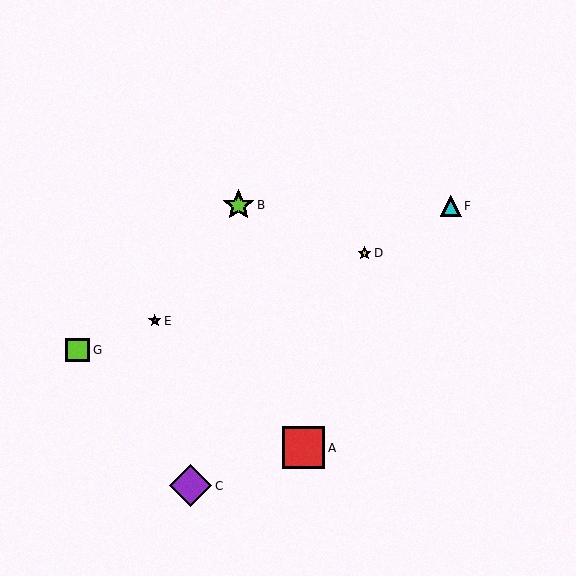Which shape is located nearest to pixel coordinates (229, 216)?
The lime star (labeled B) at (238, 205) is nearest to that location.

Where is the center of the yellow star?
The center of the yellow star is at (364, 253).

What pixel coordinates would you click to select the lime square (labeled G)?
Click at (78, 350) to select the lime square G.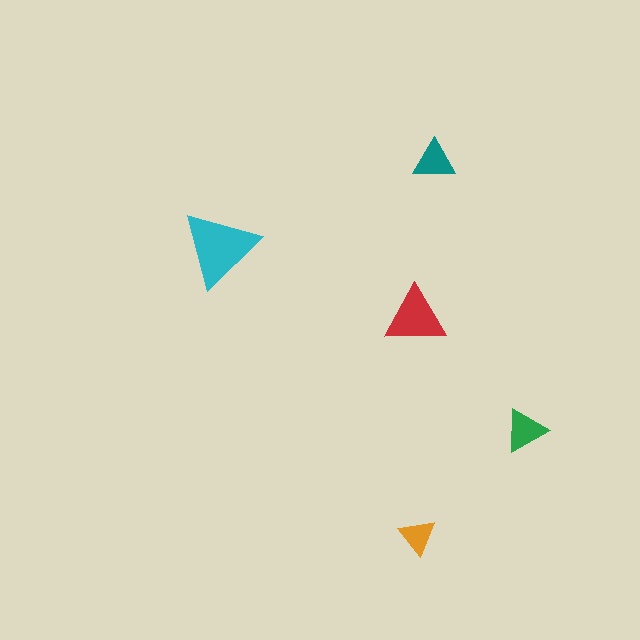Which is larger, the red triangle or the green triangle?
The red one.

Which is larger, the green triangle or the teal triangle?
The green one.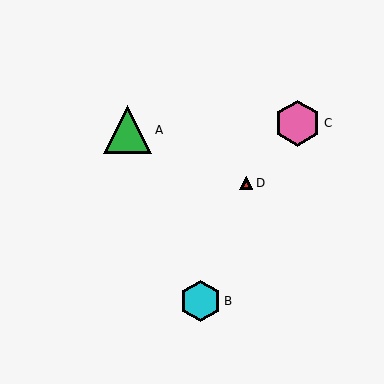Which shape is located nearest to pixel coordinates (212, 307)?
The cyan hexagon (labeled B) at (201, 301) is nearest to that location.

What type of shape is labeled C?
Shape C is a pink hexagon.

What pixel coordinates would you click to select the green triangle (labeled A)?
Click at (128, 130) to select the green triangle A.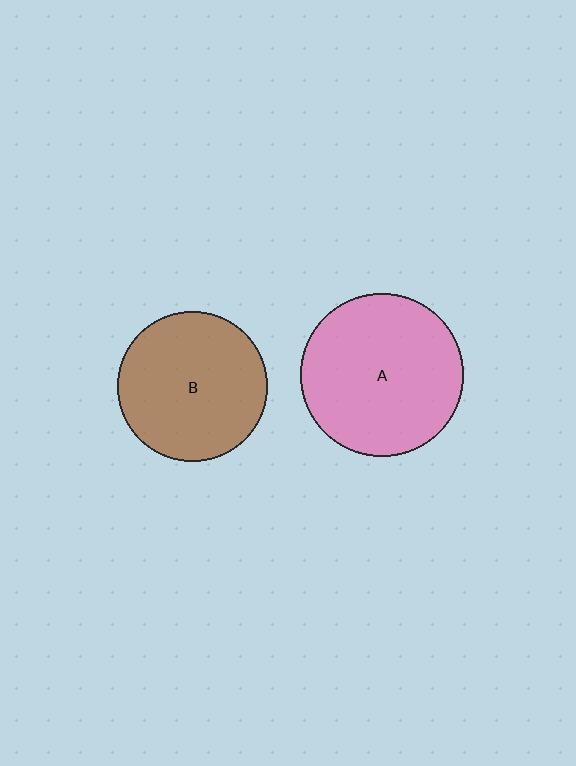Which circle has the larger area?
Circle A (pink).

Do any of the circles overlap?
No, none of the circles overlap.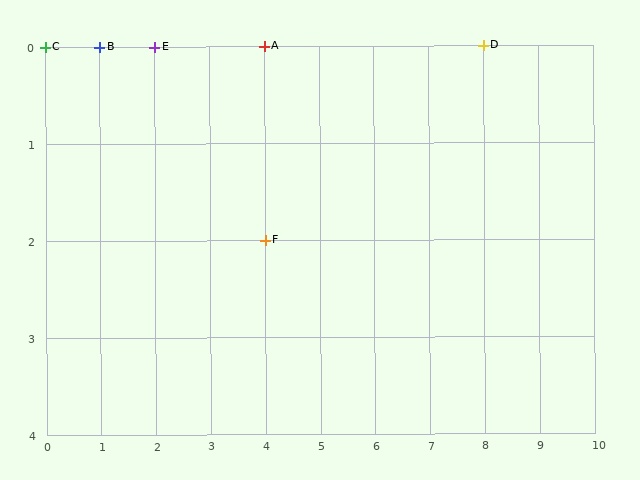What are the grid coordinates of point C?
Point C is at grid coordinates (0, 0).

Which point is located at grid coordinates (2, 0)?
Point E is at (2, 0).